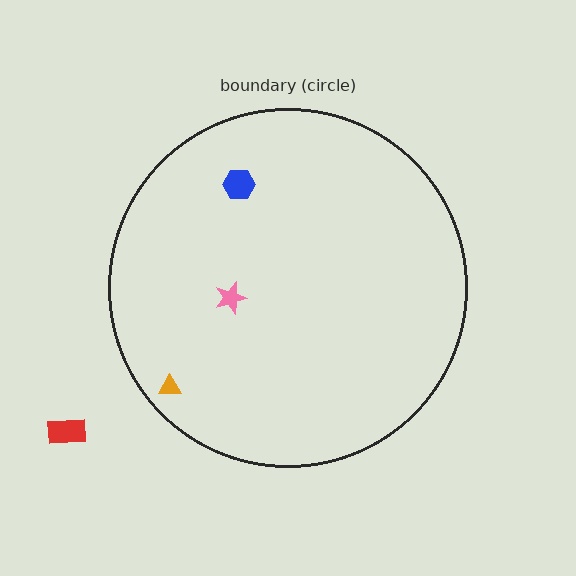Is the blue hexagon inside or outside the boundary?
Inside.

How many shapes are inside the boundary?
3 inside, 1 outside.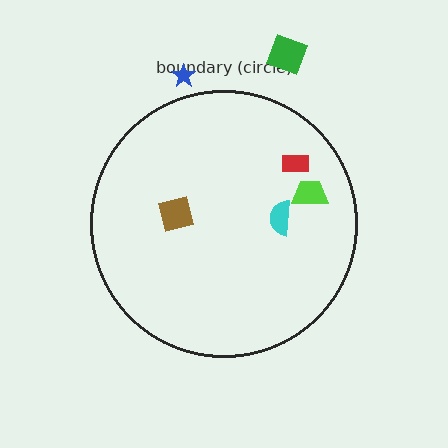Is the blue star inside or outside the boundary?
Outside.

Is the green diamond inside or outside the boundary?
Outside.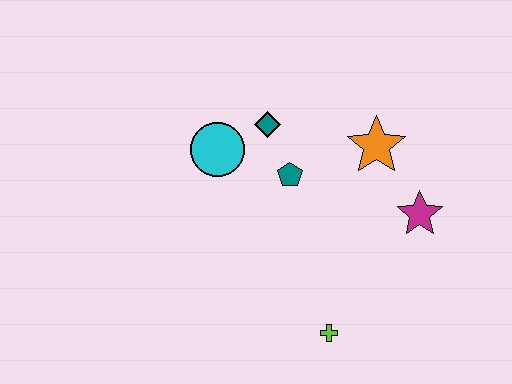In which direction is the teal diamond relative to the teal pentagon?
The teal diamond is above the teal pentagon.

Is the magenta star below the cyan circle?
Yes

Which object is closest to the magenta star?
The orange star is closest to the magenta star.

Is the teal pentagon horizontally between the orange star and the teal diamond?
Yes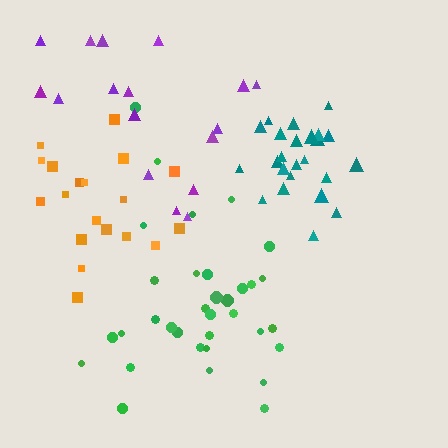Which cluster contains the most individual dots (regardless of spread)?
Green (34).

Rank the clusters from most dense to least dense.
teal, orange, green, purple.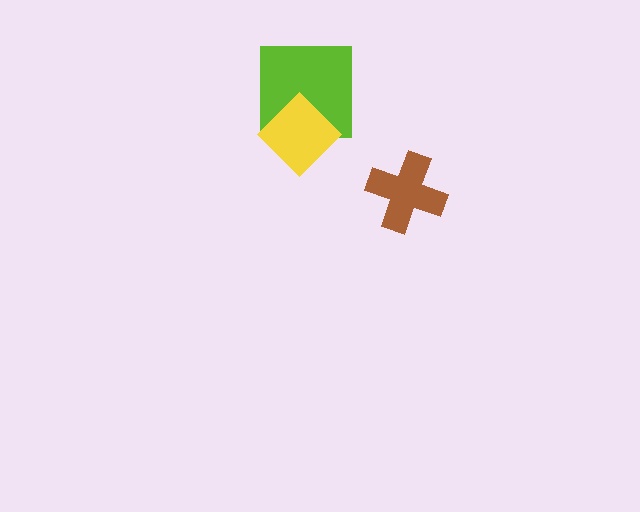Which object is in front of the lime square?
The yellow diamond is in front of the lime square.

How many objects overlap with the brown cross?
0 objects overlap with the brown cross.